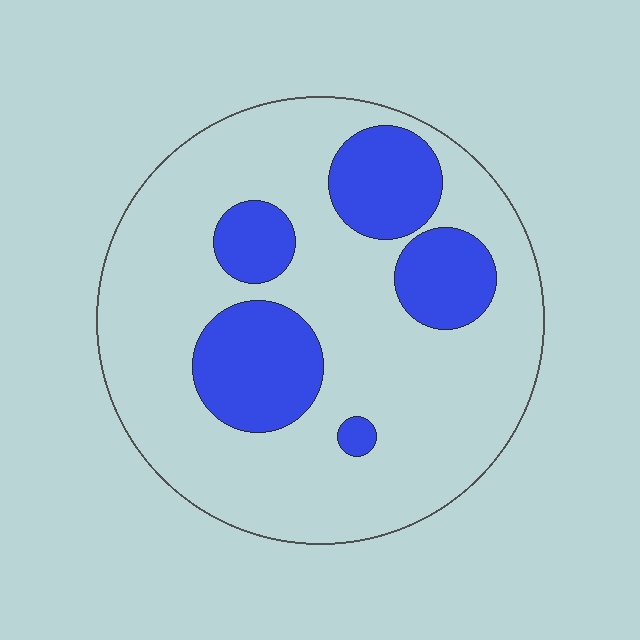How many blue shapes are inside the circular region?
5.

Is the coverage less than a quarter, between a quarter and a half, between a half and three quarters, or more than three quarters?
Less than a quarter.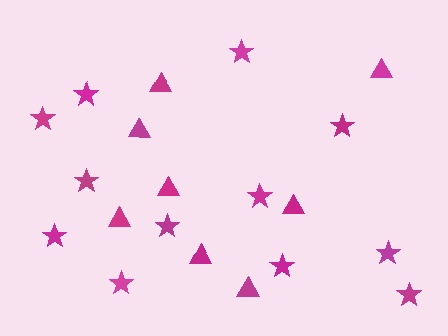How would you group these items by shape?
There are 2 groups: one group of triangles (8) and one group of stars (12).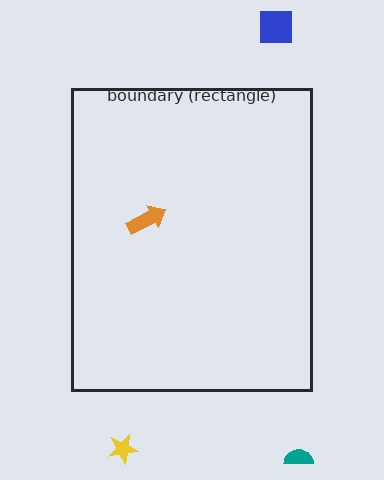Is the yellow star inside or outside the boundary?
Outside.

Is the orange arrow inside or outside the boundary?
Inside.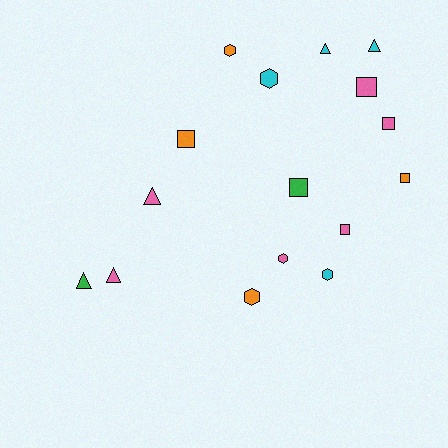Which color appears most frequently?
Pink, with 6 objects.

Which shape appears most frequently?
Square, with 6 objects.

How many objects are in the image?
There are 16 objects.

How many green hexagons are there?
There are no green hexagons.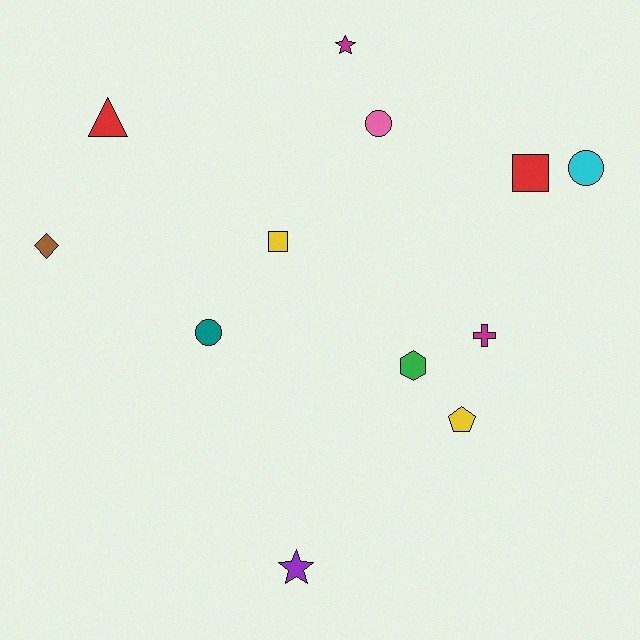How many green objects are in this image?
There is 1 green object.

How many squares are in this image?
There are 2 squares.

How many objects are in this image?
There are 12 objects.